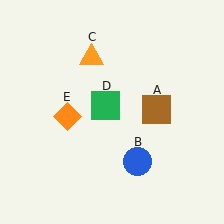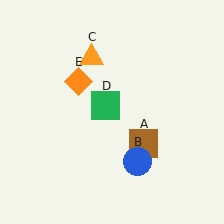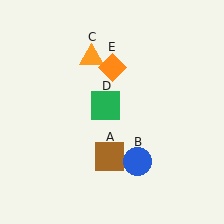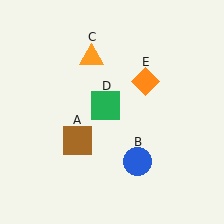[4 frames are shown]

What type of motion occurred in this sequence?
The brown square (object A), orange diamond (object E) rotated clockwise around the center of the scene.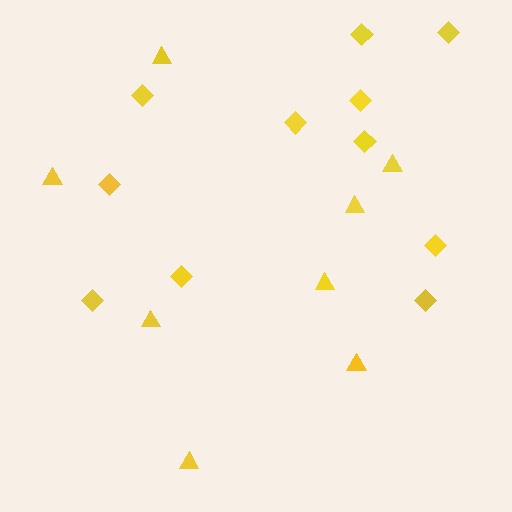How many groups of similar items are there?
There are 2 groups: one group of diamonds (11) and one group of triangles (8).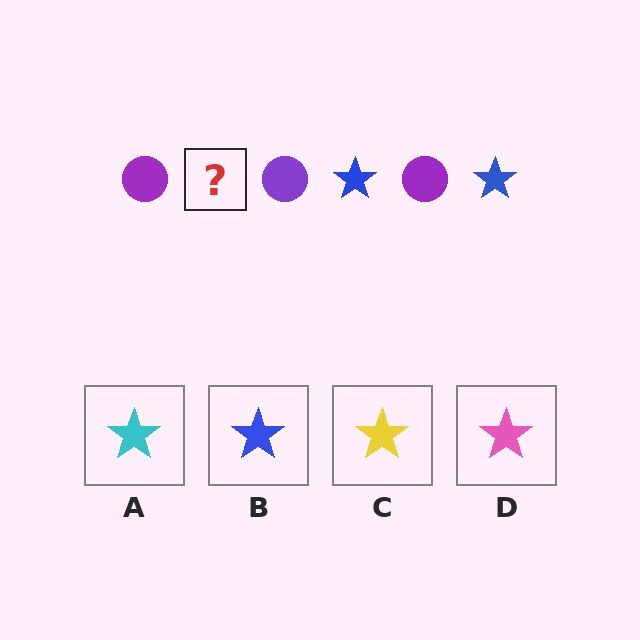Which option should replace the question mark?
Option B.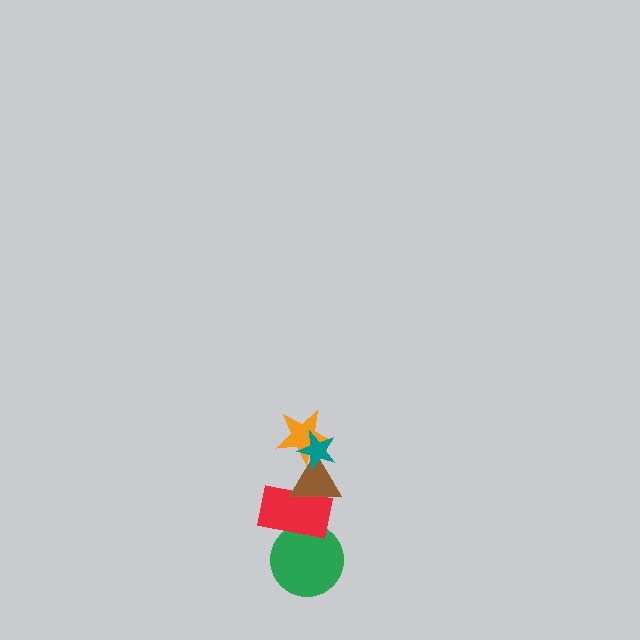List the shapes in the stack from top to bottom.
From top to bottom: the teal star, the orange star, the brown triangle, the red rectangle, the green circle.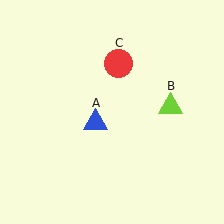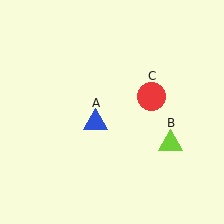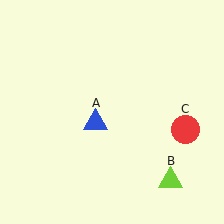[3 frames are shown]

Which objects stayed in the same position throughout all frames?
Blue triangle (object A) remained stationary.